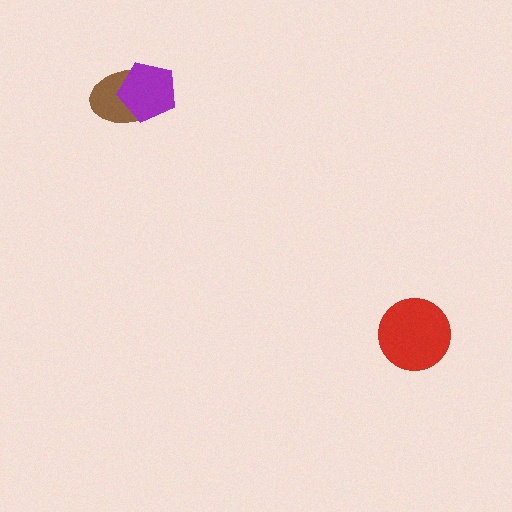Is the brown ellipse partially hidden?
Yes, it is partially covered by another shape.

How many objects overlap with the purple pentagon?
1 object overlaps with the purple pentagon.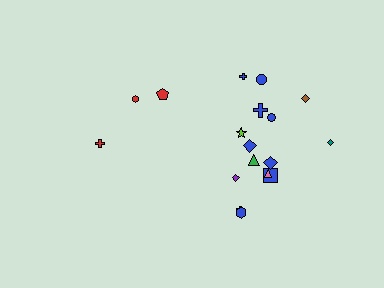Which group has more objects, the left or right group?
The right group.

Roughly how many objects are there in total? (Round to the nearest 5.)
Roughly 20 objects in total.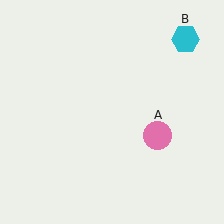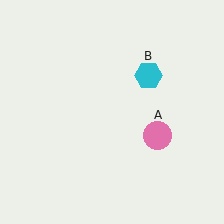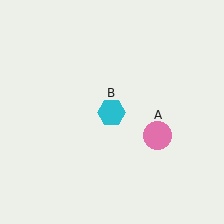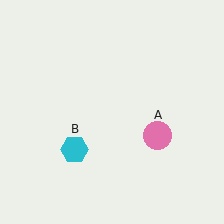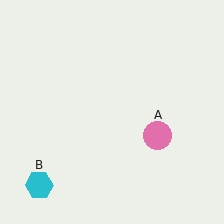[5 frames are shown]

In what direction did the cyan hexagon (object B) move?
The cyan hexagon (object B) moved down and to the left.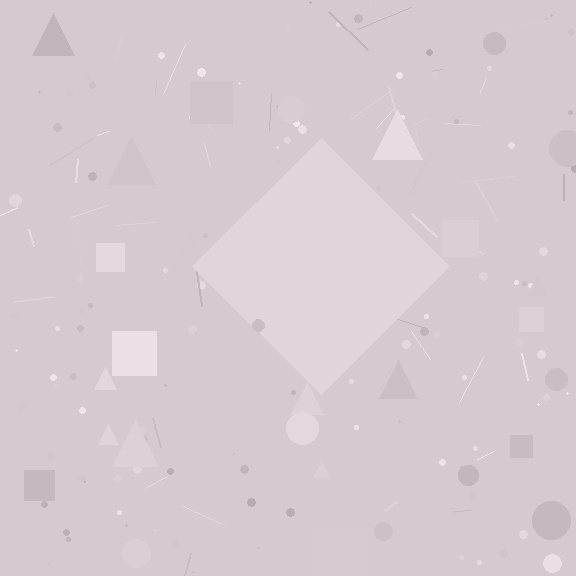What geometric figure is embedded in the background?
A diamond is embedded in the background.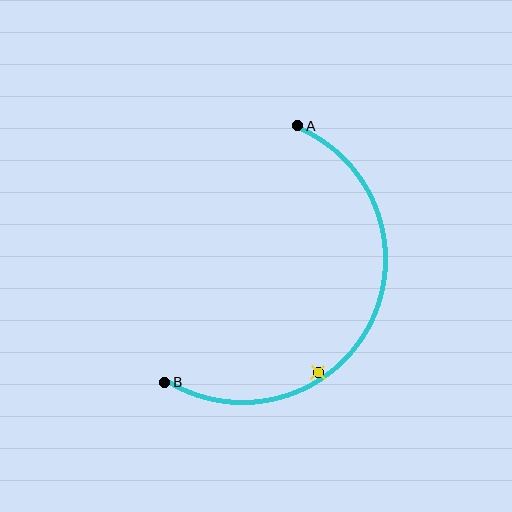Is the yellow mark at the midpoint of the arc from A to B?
No — the yellow mark does not lie on the arc at all. It sits slightly inside the curve.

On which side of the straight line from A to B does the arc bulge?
The arc bulges to the right of the straight line connecting A and B.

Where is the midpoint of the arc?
The arc midpoint is the point on the curve farthest from the straight line joining A and B. It sits to the right of that line.